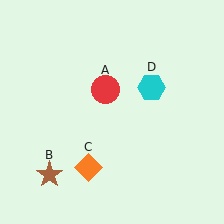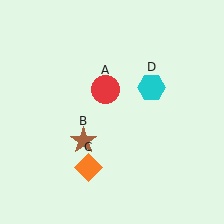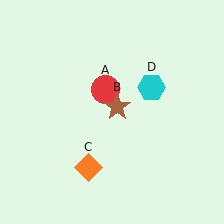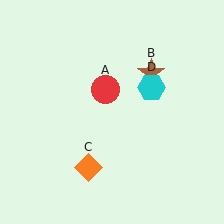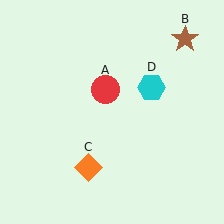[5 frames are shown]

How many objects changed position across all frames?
1 object changed position: brown star (object B).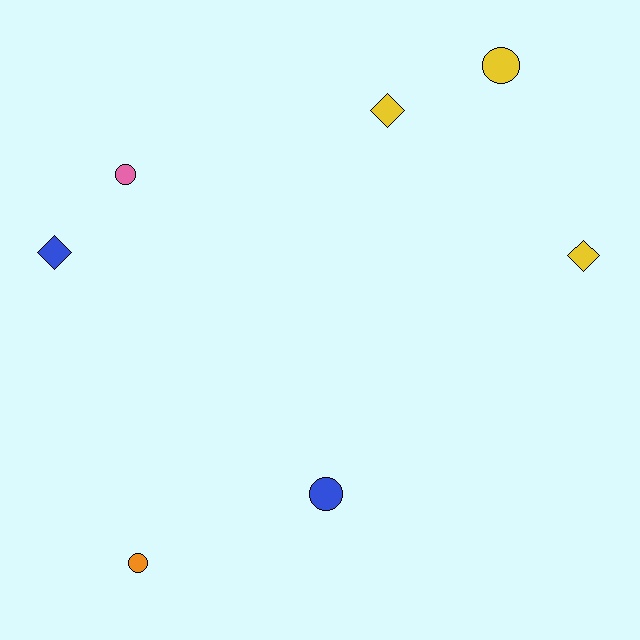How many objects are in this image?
There are 7 objects.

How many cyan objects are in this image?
There are no cyan objects.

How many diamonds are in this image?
There are 3 diamonds.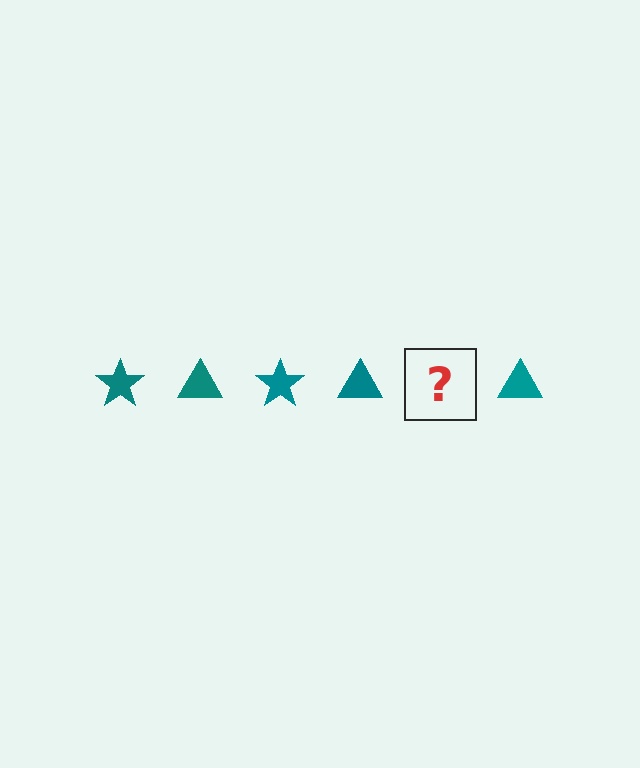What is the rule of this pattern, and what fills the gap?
The rule is that the pattern cycles through star, triangle shapes in teal. The gap should be filled with a teal star.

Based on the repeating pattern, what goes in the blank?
The blank should be a teal star.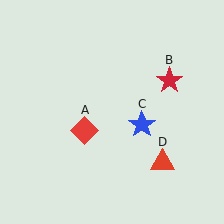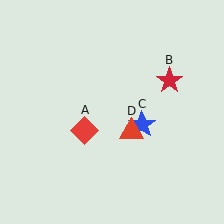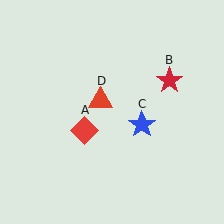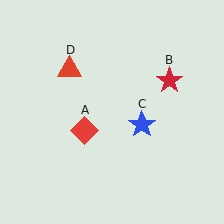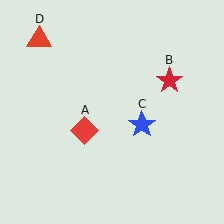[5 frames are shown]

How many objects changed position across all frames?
1 object changed position: red triangle (object D).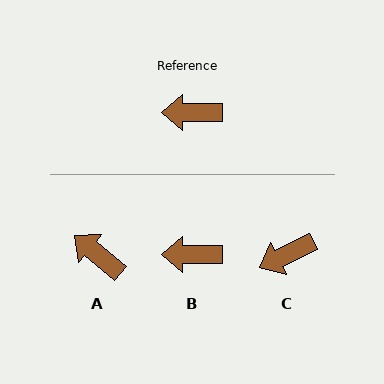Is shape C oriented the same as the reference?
No, it is off by about 26 degrees.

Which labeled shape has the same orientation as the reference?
B.